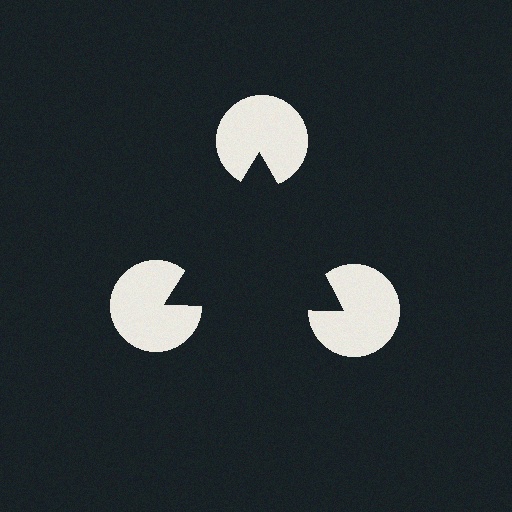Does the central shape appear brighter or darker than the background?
It typically appears slightly darker than the background, even though no actual brightness change is drawn.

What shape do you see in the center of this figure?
An illusory triangle — its edges are inferred from the aligned wedge cuts in the pac-man discs, not physically drawn.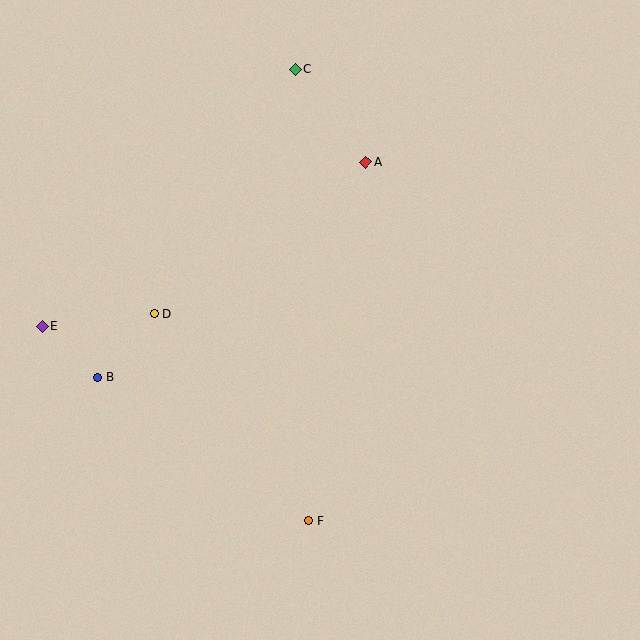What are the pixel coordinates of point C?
Point C is at (296, 70).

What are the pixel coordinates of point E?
Point E is at (42, 326).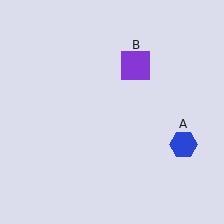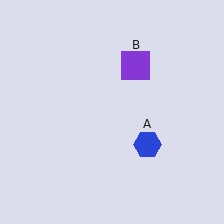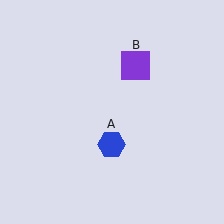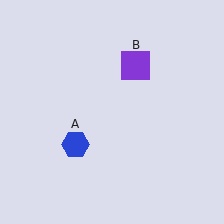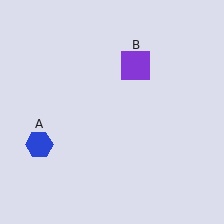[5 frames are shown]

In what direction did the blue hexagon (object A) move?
The blue hexagon (object A) moved left.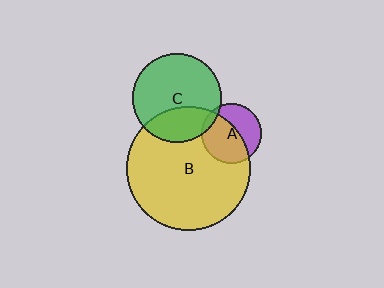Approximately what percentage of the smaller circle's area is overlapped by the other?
Approximately 10%.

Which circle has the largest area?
Circle B (yellow).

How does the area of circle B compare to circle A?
Approximately 4.2 times.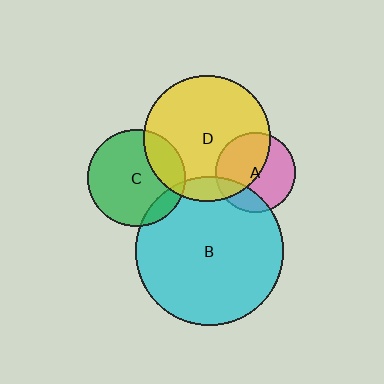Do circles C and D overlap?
Yes.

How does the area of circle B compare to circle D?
Approximately 1.4 times.